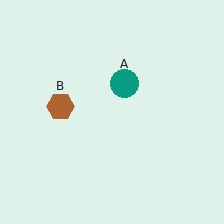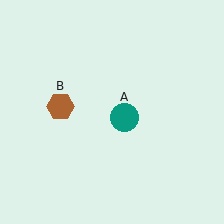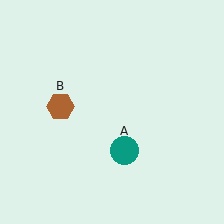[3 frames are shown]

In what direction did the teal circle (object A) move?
The teal circle (object A) moved down.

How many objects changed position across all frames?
1 object changed position: teal circle (object A).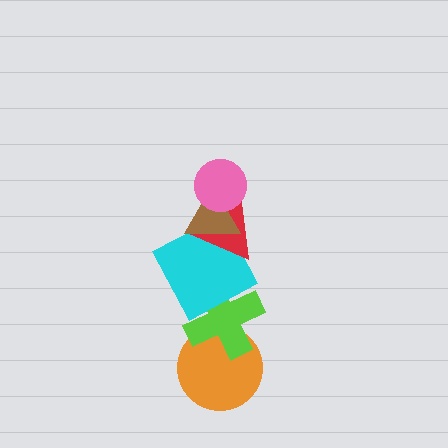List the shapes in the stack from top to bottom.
From top to bottom: the pink circle, the brown triangle, the red triangle, the cyan square, the lime cross, the orange circle.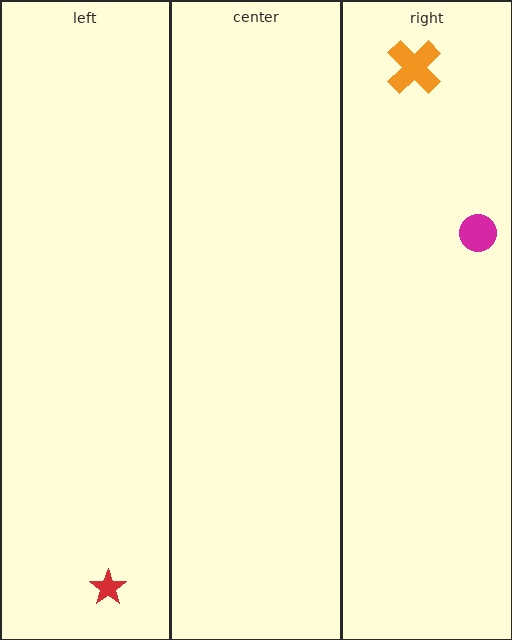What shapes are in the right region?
The orange cross, the magenta circle.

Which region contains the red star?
The left region.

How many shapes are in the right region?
2.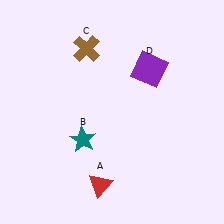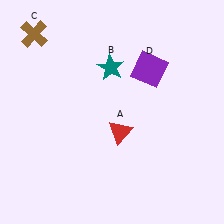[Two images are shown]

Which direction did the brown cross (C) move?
The brown cross (C) moved left.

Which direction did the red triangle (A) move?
The red triangle (A) moved up.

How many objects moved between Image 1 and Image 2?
3 objects moved between the two images.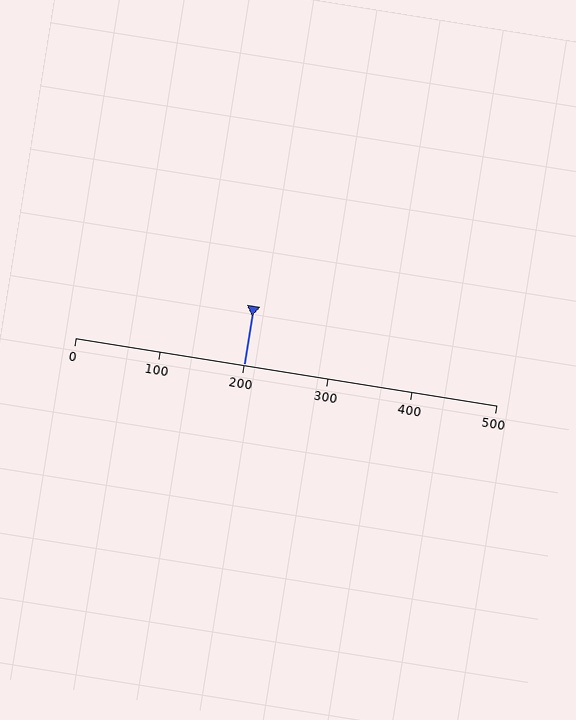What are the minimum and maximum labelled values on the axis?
The axis runs from 0 to 500.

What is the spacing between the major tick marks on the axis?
The major ticks are spaced 100 apart.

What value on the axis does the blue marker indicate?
The marker indicates approximately 200.